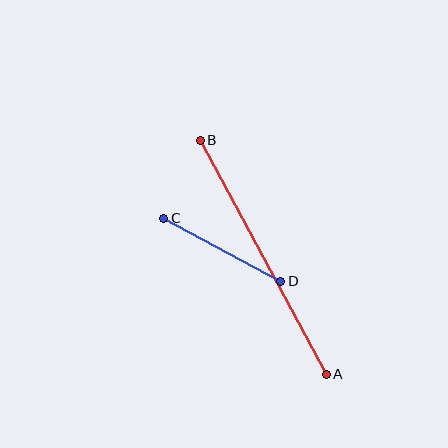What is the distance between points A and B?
The distance is approximately 266 pixels.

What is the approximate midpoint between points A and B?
The midpoint is at approximately (263, 257) pixels.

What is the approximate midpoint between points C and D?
The midpoint is at approximately (222, 250) pixels.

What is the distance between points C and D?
The distance is approximately 133 pixels.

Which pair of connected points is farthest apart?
Points A and B are farthest apart.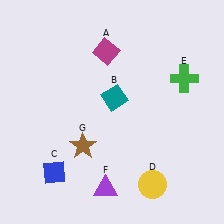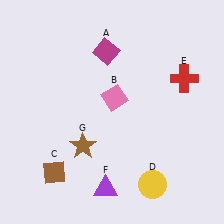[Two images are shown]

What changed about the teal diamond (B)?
In Image 1, B is teal. In Image 2, it changed to pink.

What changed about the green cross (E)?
In Image 1, E is green. In Image 2, it changed to red.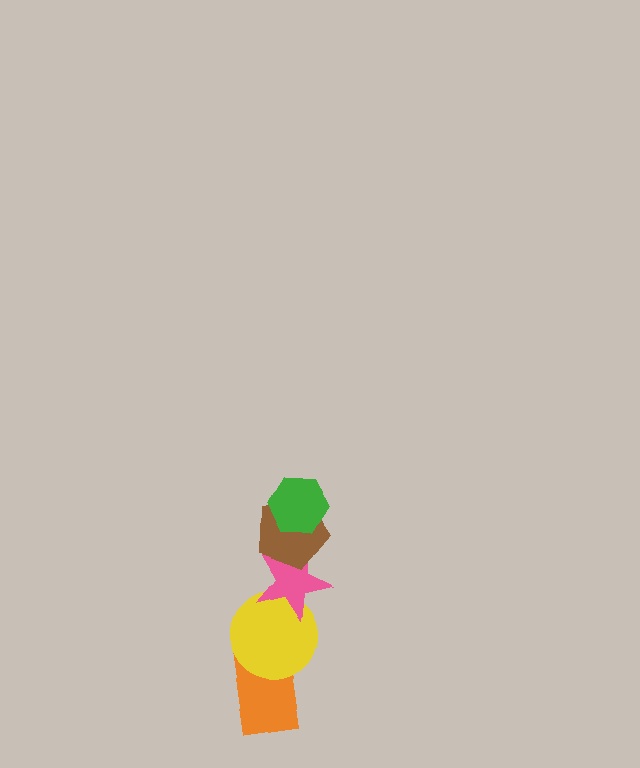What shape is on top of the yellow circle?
The pink star is on top of the yellow circle.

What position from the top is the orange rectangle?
The orange rectangle is 5th from the top.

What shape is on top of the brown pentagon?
The green hexagon is on top of the brown pentagon.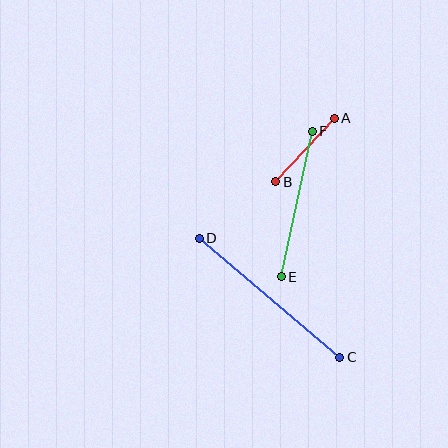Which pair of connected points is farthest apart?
Points C and D are farthest apart.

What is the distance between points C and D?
The distance is approximately 184 pixels.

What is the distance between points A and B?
The distance is approximately 86 pixels.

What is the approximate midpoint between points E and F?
The midpoint is at approximately (297, 204) pixels.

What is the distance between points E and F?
The distance is approximately 149 pixels.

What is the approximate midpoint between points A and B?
The midpoint is at approximately (305, 150) pixels.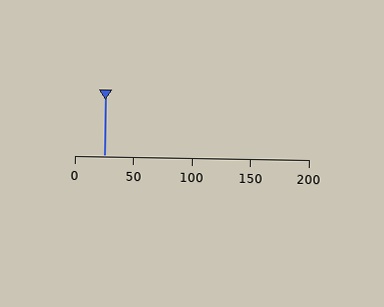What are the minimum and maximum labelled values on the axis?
The axis runs from 0 to 200.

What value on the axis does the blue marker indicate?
The marker indicates approximately 25.